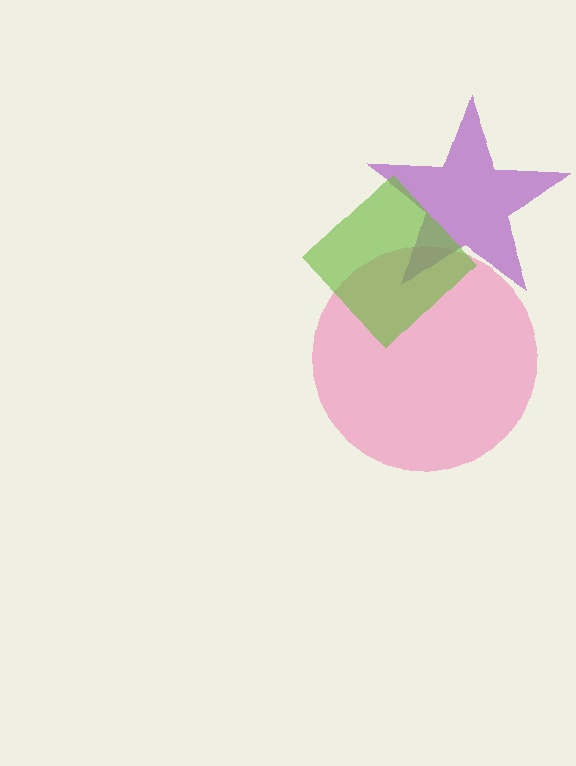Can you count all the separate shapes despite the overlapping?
Yes, there are 3 separate shapes.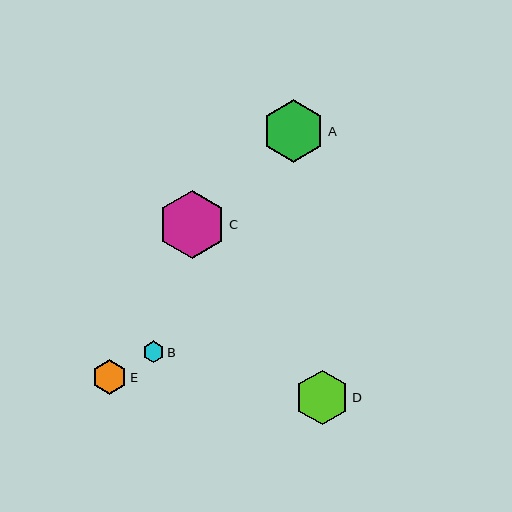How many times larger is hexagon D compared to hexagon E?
Hexagon D is approximately 1.5 times the size of hexagon E.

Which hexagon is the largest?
Hexagon C is the largest with a size of approximately 68 pixels.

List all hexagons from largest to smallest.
From largest to smallest: C, A, D, E, B.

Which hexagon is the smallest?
Hexagon B is the smallest with a size of approximately 21 pixels.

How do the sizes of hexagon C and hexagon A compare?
Hexagon C and hexagon A are approximately the same size.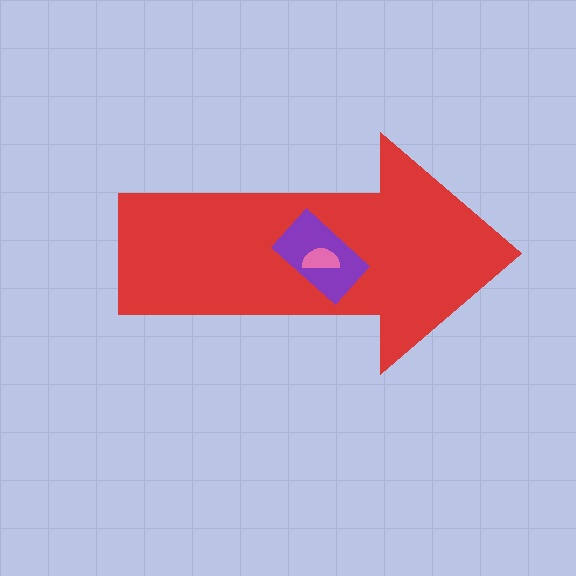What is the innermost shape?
The pink semicircle.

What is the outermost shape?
The red arrow.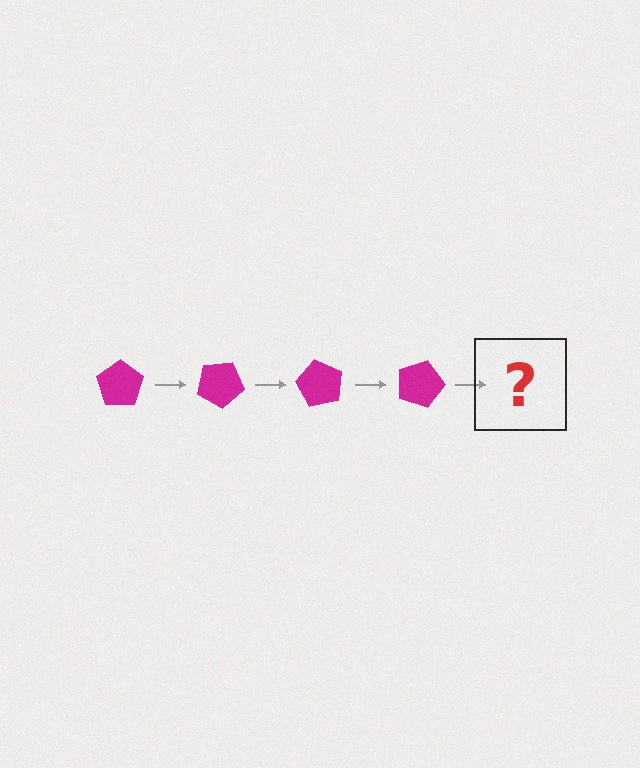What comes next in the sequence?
The next element should be a magenta pentagon rotated 120 degrees.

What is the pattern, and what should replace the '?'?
The pattern is that the pentagon rotates 30 degrees each step. The '?' should be a magenta pentagon rotated 120 degrees.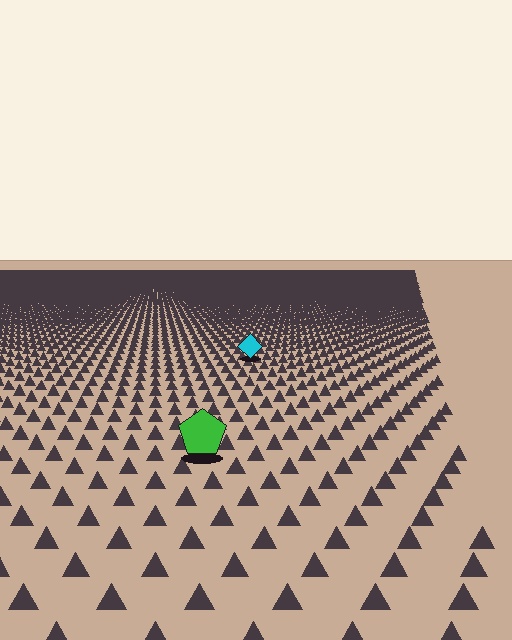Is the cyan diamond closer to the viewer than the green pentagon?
No. The green pentagon is closer — you can tell from the texture gradient: the ground texture is coarser near it.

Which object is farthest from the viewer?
The cyan diamond is farthest from the viewer. It appears smaller and the ground texture around it is denser.